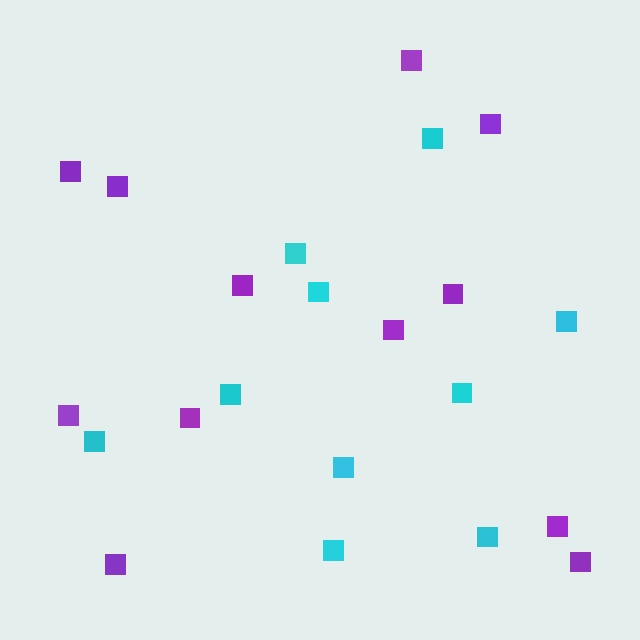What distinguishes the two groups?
There are 2 groups: one group of purple squares (12) and one group of cyan squares (10).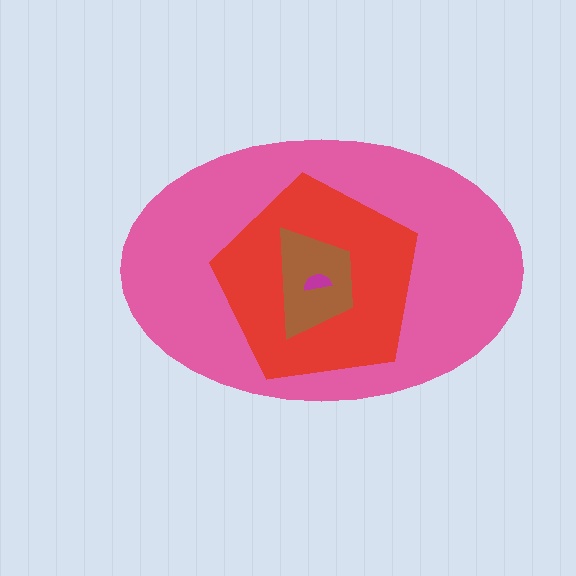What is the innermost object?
The magenta semicircle.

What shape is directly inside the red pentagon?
The brown trapezoid.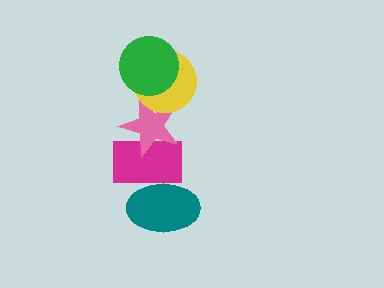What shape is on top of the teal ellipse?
The magenta rectangle is on top of the teal ellipse.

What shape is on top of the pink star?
The yellow circle is on top of the pink star.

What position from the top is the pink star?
The pink star is 3rd from the top.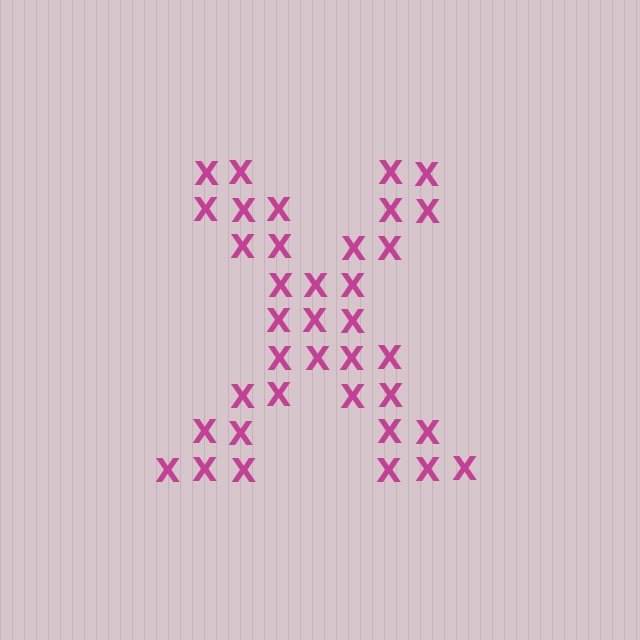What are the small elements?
The small elements are letter X's.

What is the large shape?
The large shape is the letter X.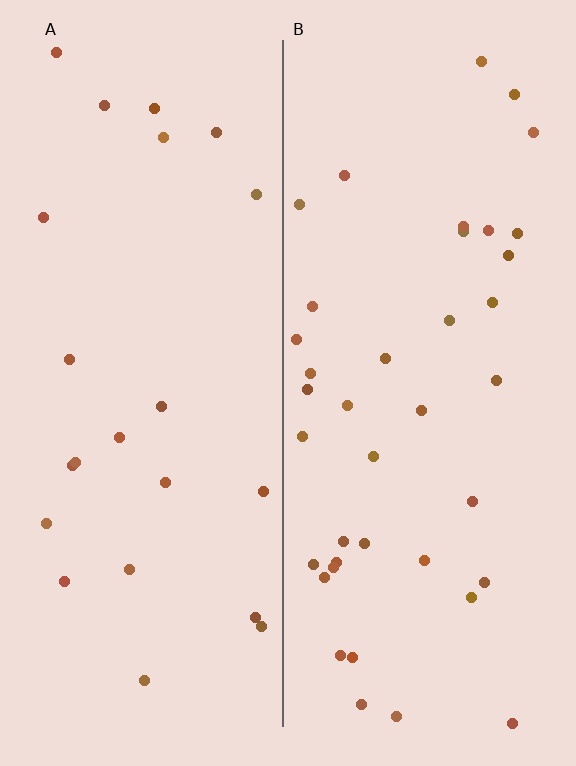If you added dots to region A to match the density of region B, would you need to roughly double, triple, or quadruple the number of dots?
Approximately double.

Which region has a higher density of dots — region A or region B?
B (the right).